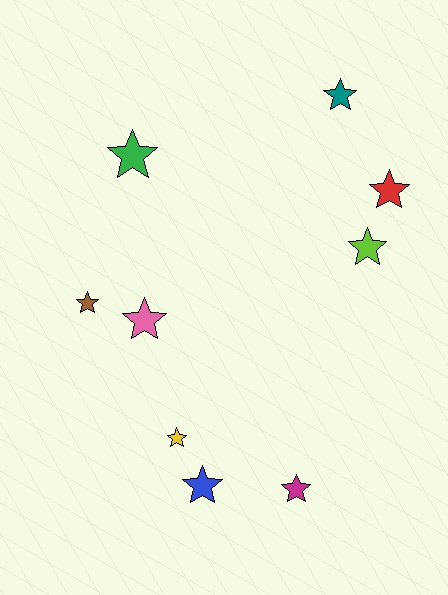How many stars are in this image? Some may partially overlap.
There are 9 stars.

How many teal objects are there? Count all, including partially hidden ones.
There is 1 teal object.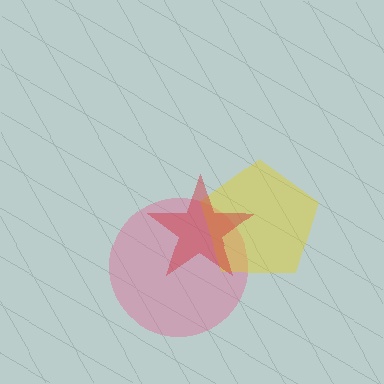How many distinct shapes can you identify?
There are 3 distinct shapes: a pink circle, a yellow pentagon, a red star.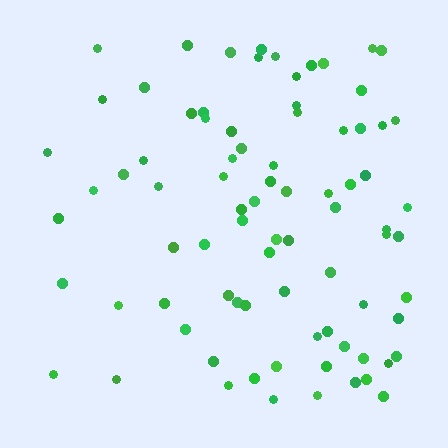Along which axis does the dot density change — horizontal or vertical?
Horizontal.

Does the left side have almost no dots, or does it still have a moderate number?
Still a moderate number, just noticeably fewer than the right.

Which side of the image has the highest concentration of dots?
The right.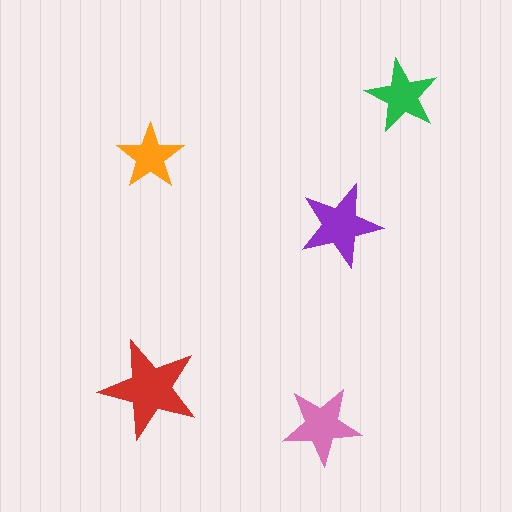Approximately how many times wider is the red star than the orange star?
About 1.5 times wider.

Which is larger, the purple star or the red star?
The red one.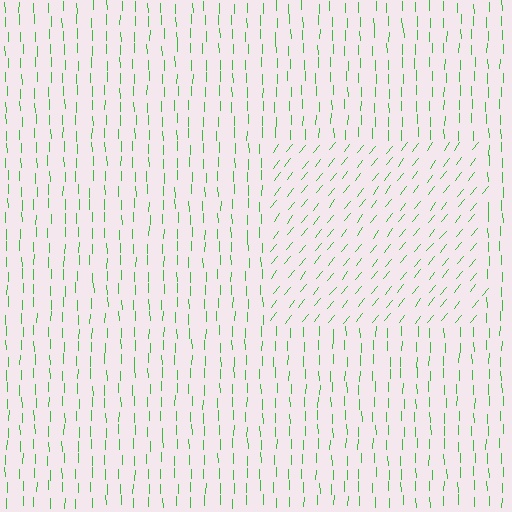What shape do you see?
I see a rectangle.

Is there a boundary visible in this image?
Yes, there is a texture boundary formed by a change in line orientation.